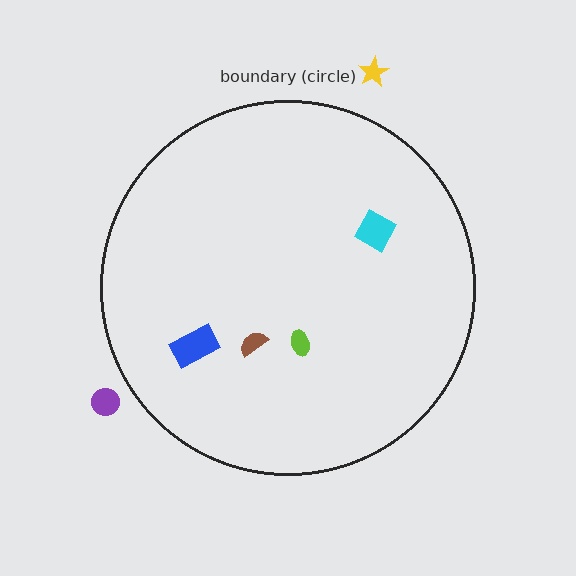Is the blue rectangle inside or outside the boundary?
Inside.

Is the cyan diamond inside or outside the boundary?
Inside.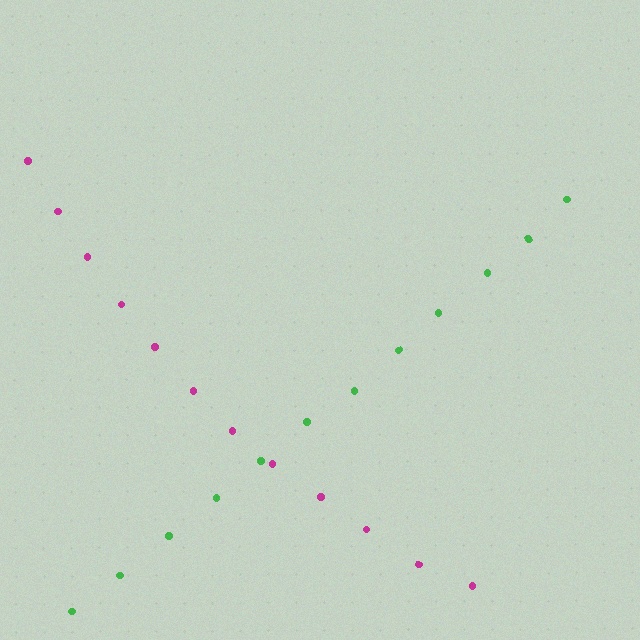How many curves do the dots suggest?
There are 2 distinct paths.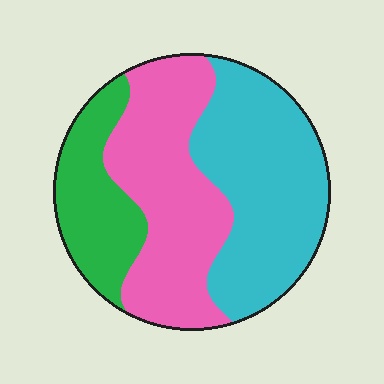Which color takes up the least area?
Green, at roughly 20%.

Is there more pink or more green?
Pink.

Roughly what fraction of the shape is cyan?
Cyan takes up between a quarter and a half of the shape.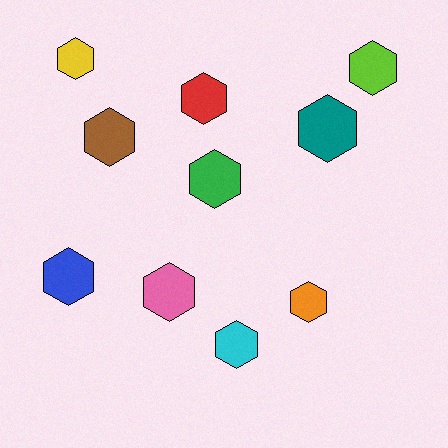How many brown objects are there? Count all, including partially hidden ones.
There is 1 brown object.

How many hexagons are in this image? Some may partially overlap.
There are 10 hexagons.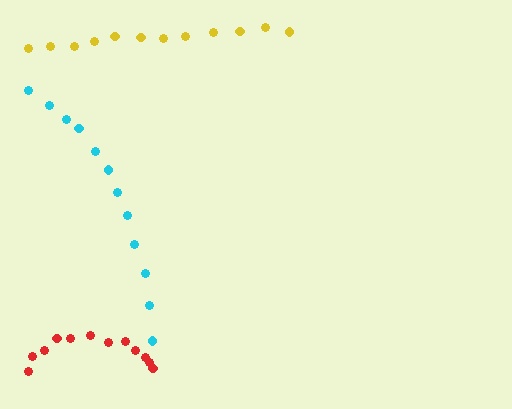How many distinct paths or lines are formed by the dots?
There are 3 distinct paths.